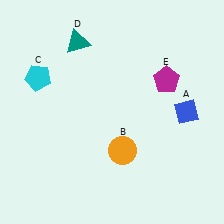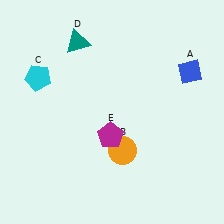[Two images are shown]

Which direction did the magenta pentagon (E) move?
The magenta pentagon (E) moved left.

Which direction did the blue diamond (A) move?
The blue diamond (A) moved up.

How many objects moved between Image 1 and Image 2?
2 objects moved between the two images.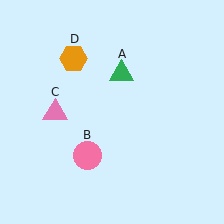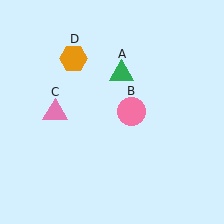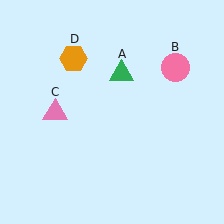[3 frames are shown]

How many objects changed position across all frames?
1 object changed position: pink circle (object B).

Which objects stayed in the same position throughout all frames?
Green triangle (object A) and pink triangle (object C) and orange hexagon (object D) remained stationary.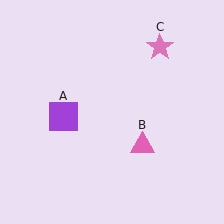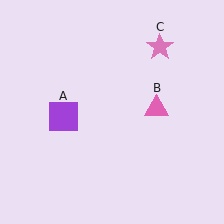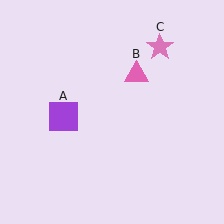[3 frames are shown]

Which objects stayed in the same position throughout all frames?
Purple square (object A) and pink star (object C) remained stationary.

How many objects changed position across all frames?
1 object changed position: pink triangle (object B).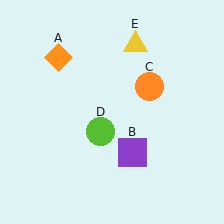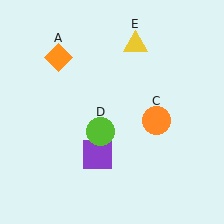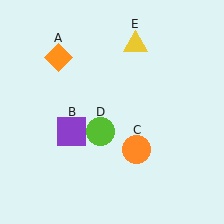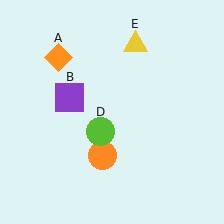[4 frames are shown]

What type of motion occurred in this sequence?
The purple square (object B), orange circle (object C) rotated clockwise around the center of the scene.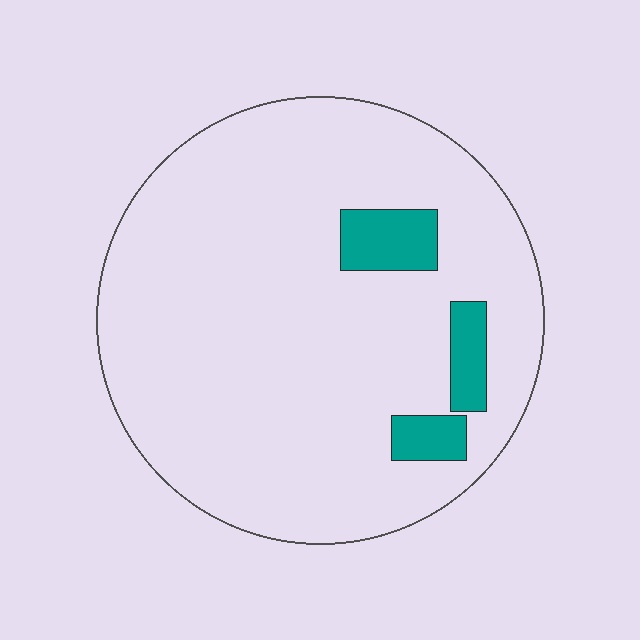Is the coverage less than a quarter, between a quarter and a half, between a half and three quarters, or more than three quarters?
Less than a quarter.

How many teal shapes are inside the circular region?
3.